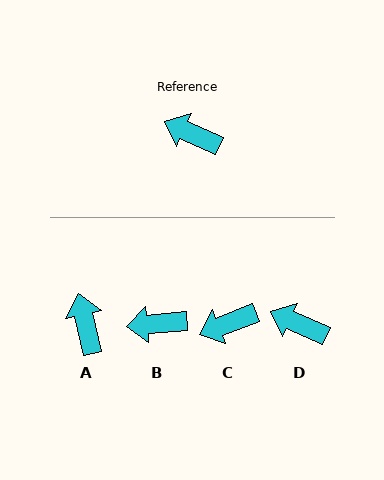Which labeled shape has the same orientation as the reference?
D.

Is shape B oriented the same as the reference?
No, it is off by about 29 degrees.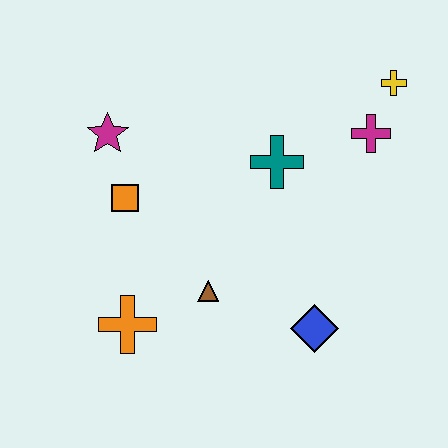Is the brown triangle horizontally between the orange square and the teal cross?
Yes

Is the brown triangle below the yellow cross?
Yes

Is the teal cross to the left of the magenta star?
No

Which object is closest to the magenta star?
The orange square is closest to the magenta star.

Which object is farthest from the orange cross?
The yellow cross is farthest from the orange cross.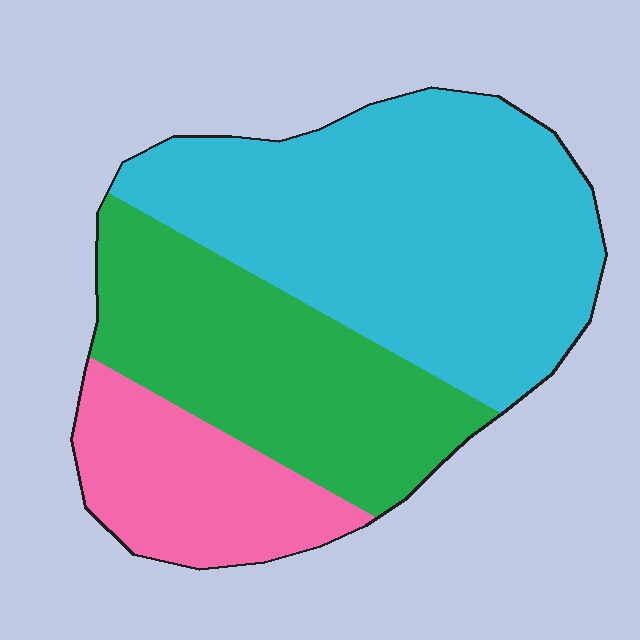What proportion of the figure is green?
Green covers around 30% of the figure.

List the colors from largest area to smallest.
From largest to smallest: cyan, green, pink.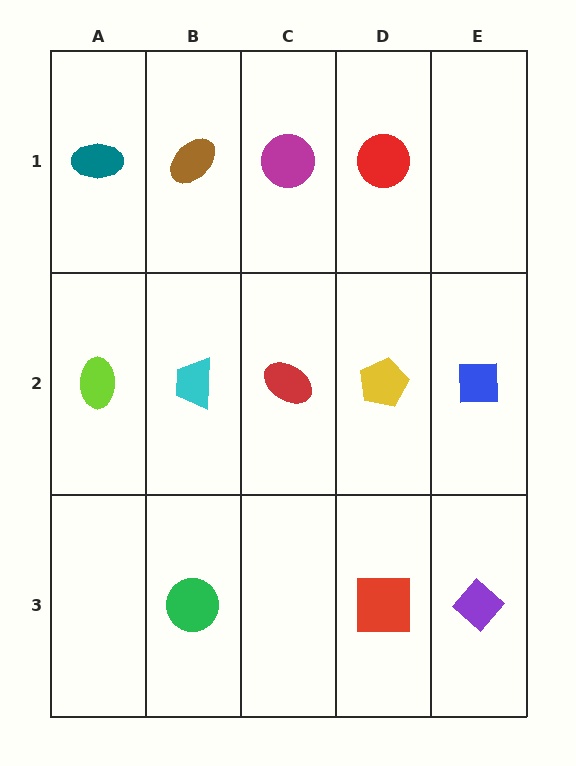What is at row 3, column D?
A red square.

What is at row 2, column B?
A cyan trapezoid.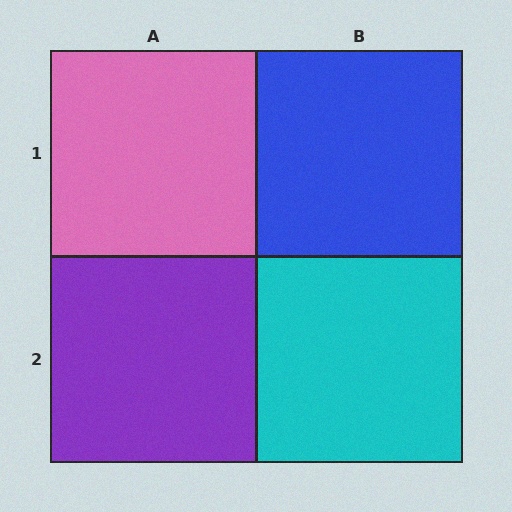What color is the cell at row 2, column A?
Purple.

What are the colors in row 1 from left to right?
Pink, blue.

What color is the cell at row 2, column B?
Cyan.